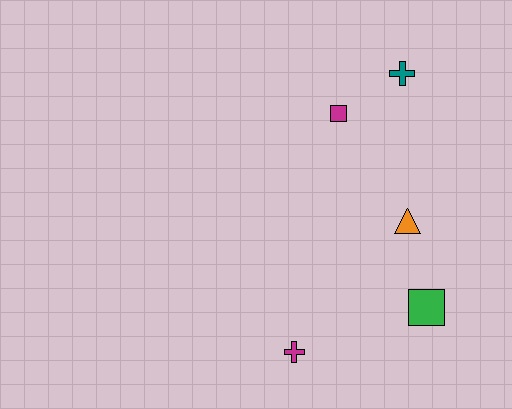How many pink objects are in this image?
There are no pink objects.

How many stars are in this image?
There are no stars.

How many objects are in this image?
There are 5 objects.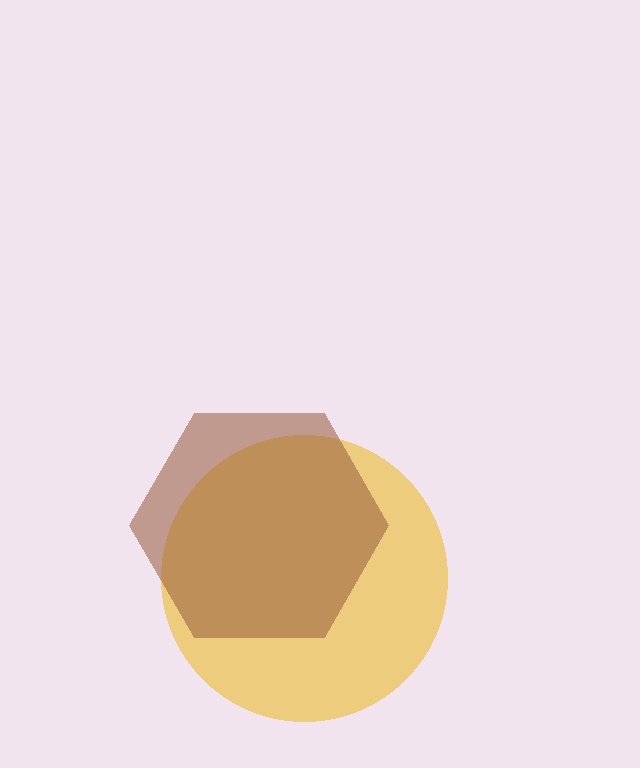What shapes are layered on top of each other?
The layered shapes are: a yellow circle, a brown hexagon.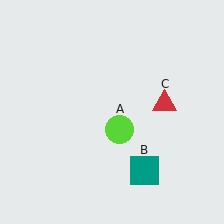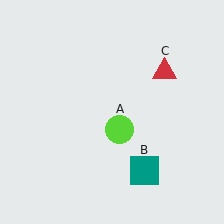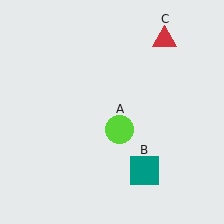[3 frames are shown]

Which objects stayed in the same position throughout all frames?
Lime circle (object A) and teal square (object B) remained stationary.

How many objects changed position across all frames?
1 object changed position: red triangle (object C).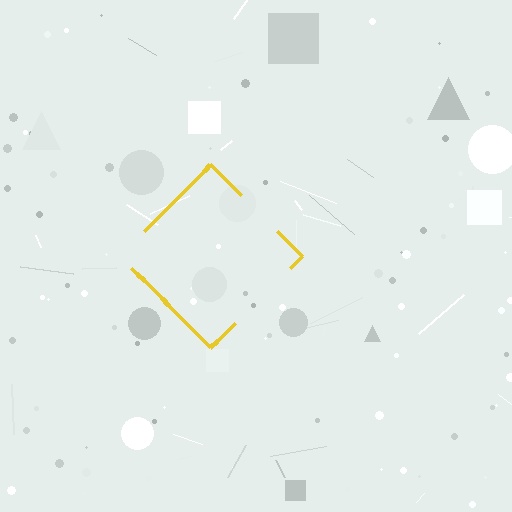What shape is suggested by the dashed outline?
The dashed outline suggests a diamond.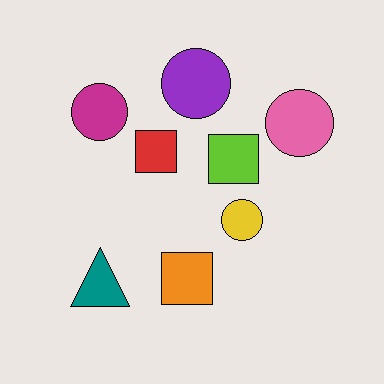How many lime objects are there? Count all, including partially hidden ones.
There is 1 lime object.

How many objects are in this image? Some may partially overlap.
There are 8 objects.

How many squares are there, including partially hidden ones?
There are 3 squares.